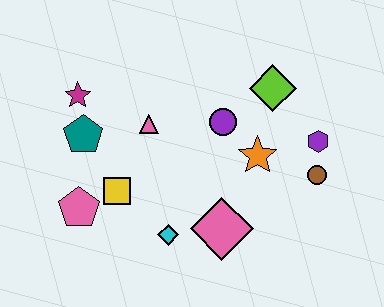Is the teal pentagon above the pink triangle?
No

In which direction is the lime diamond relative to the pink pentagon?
The lime diamond is to the right of the pink pentagon.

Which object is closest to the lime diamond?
The purple circle is closest to the lime diamond.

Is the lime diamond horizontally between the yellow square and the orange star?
No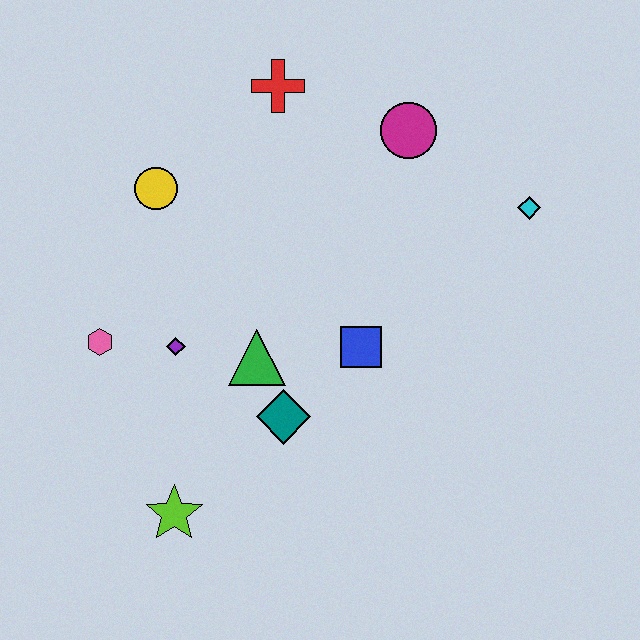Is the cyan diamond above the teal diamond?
Yes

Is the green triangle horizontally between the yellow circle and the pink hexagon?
No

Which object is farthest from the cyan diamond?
The lime star is farthest from the cyan diamond.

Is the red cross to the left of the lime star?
No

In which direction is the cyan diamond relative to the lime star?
The cyan diamond is to the right of the lime star.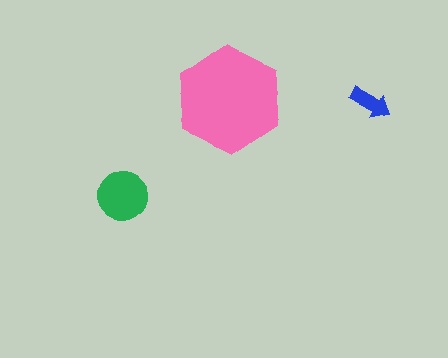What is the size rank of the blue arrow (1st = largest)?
3rd.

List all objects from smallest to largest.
The blue arrow, the green circle, the pink hexagon.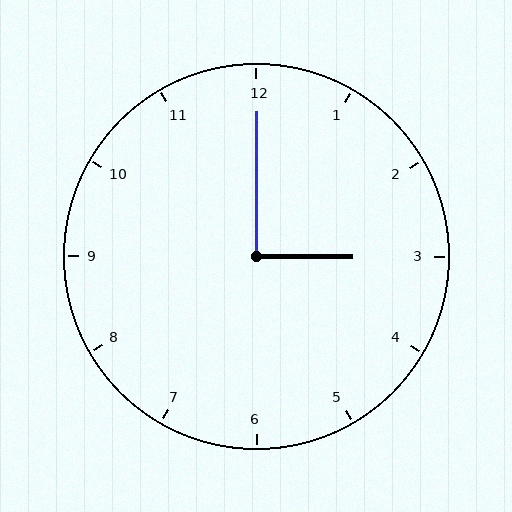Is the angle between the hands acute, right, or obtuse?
It is right.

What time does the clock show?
3:00.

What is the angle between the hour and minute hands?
Approximately 90 degrees.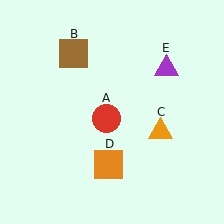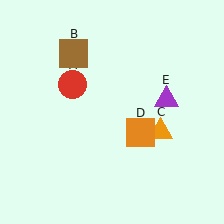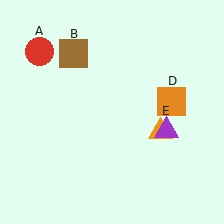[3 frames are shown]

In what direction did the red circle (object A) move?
The red circle (object A) moved up and to the left.